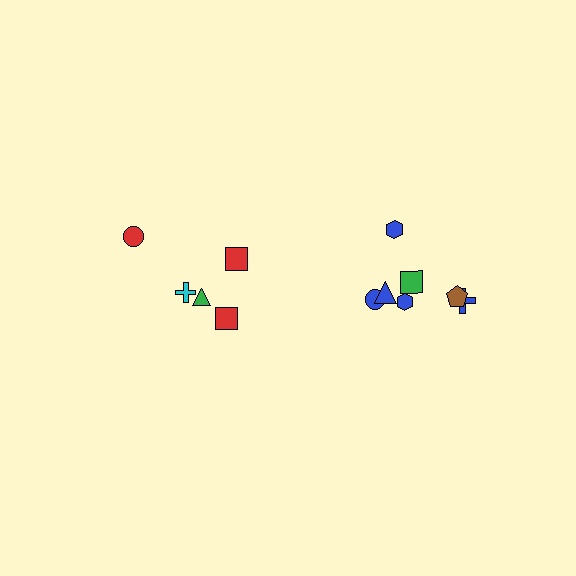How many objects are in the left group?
There are 5 objects.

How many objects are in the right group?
There are 7 objects.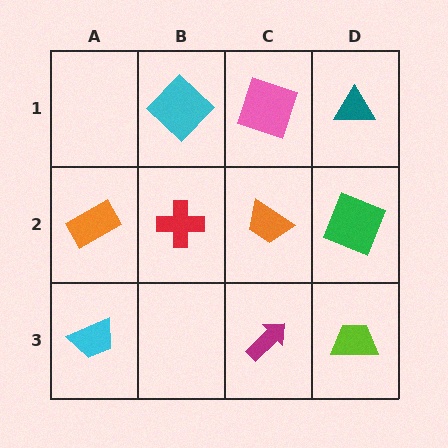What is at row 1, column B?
A cyan diamond.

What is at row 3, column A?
A cyan trapezoid.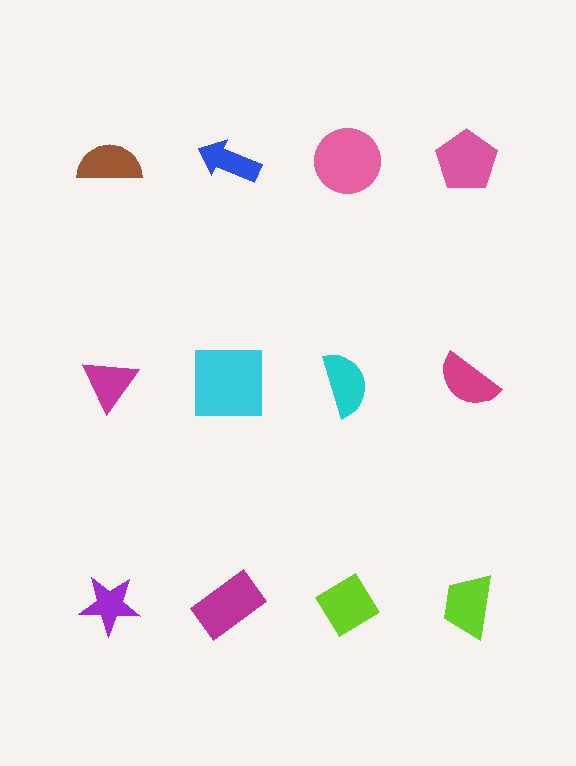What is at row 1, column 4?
A pink pentagon.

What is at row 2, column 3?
A cyan semicircle.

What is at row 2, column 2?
A cyan square.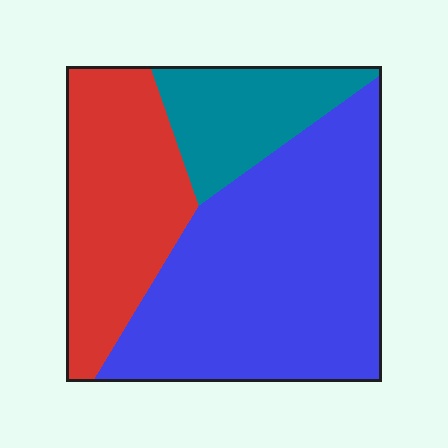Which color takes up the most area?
Blue, at roughly 55%.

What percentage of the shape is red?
Red covers around 30% of the shape.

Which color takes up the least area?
Teal, at roughly 15%.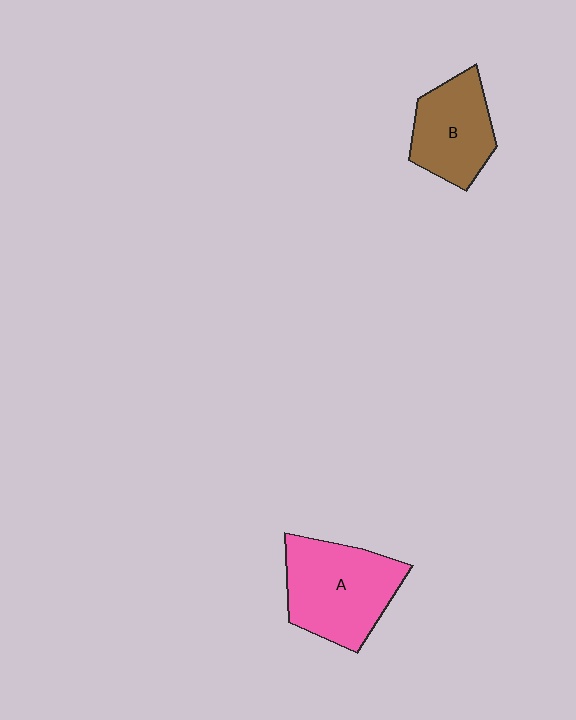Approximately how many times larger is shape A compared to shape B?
Approximately 1.4 times.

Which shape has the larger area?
Shape A (pink).